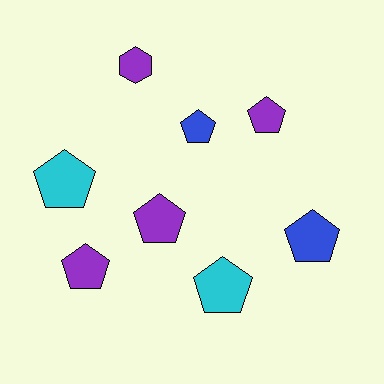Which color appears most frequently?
Purple, with 4 objects.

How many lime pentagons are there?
There are no lime pentagons.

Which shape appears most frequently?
Pentagon, with 7 objects.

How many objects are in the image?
There are 8 objects.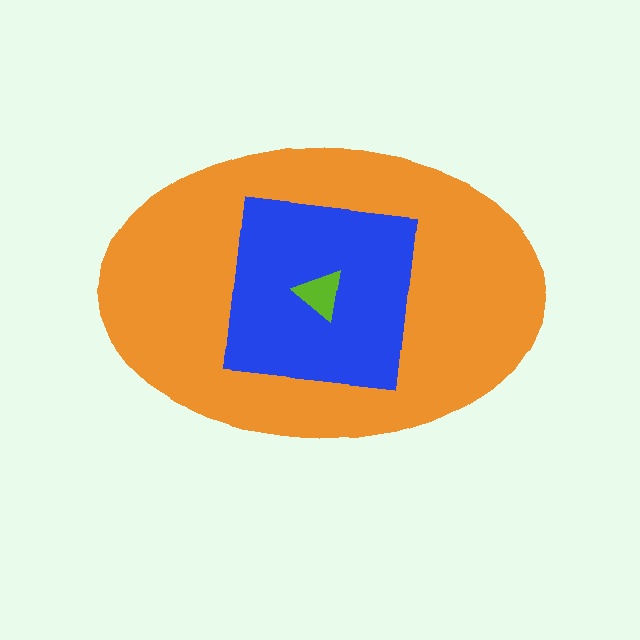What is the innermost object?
The lime triangle.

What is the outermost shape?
The orange ellipse.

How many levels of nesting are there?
3.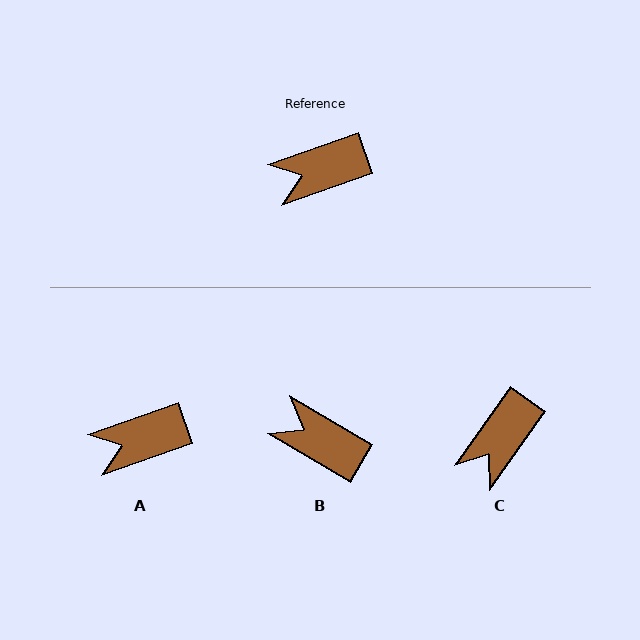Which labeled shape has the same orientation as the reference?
A.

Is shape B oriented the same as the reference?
No, it is off by about 50 degrees.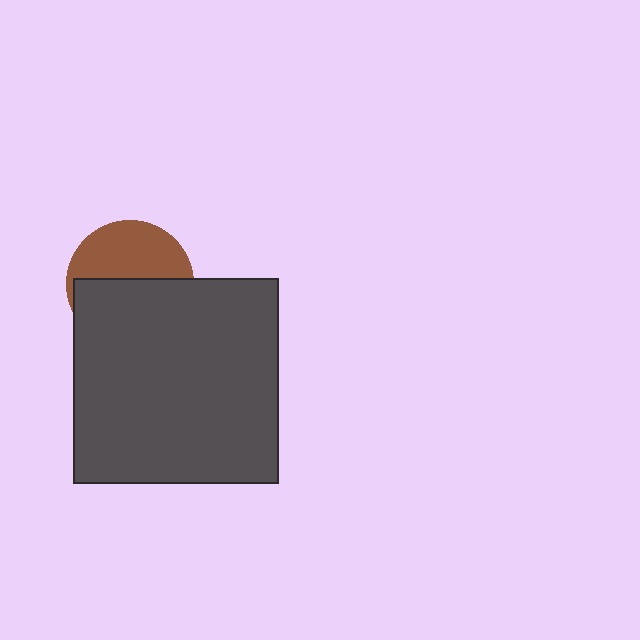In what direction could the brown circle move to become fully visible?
The brown circle could move up. That would shift it out from behind the dark gray square entirely.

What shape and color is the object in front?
The object in front is a dark gray square.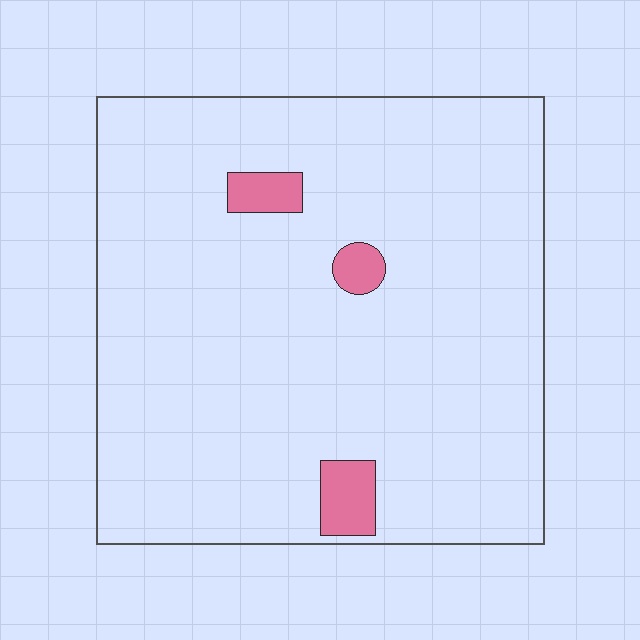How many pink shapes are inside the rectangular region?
3.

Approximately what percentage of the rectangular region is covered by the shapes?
Approximately 5%.